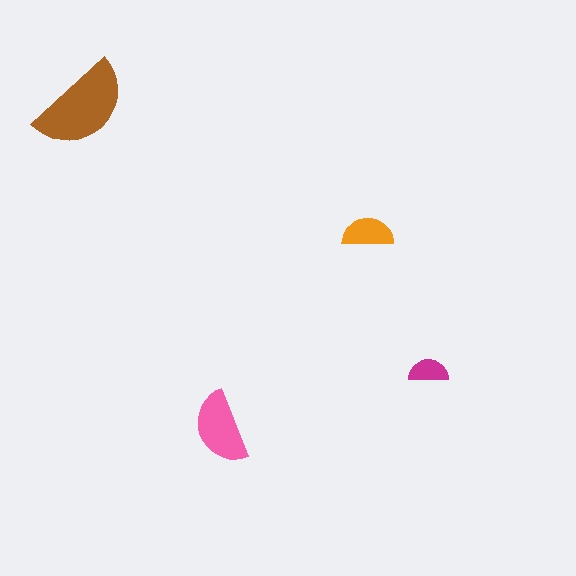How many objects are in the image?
There are 4 objects in the image.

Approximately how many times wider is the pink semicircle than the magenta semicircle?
About 2 times wider.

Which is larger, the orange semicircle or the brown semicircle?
The brown one.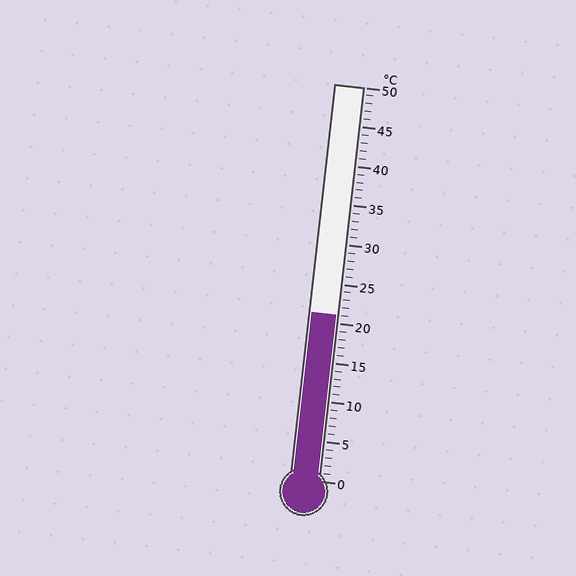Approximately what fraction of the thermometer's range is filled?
The thermometer is filled to approximately 40% of its range.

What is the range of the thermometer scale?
The thermometer scale ranges from 0°C to 50°C.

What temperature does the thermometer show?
The thermometer shows approximately 21°C.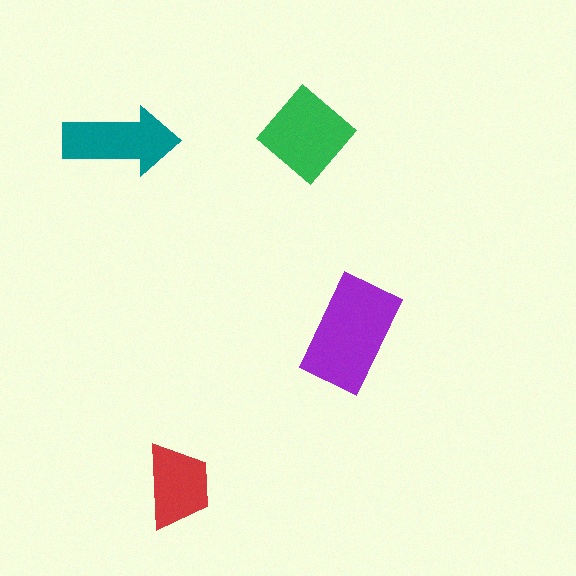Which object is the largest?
The purple rectangle.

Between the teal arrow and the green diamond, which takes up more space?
The green diamond.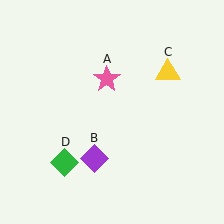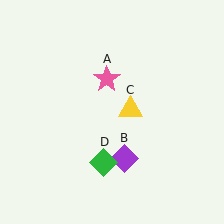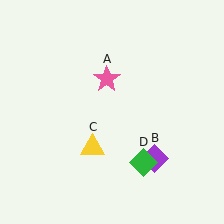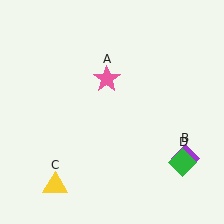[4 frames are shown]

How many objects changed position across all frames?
3 objects changed position: purple diamond (object B), yellow triangle (object C), green diamond (object D).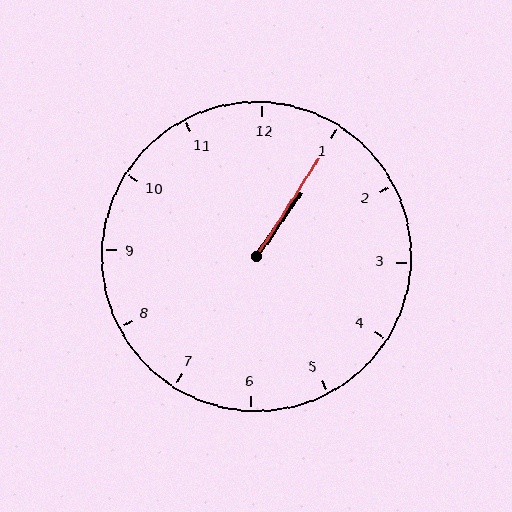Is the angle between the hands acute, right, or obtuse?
It is acute.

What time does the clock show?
1:05.